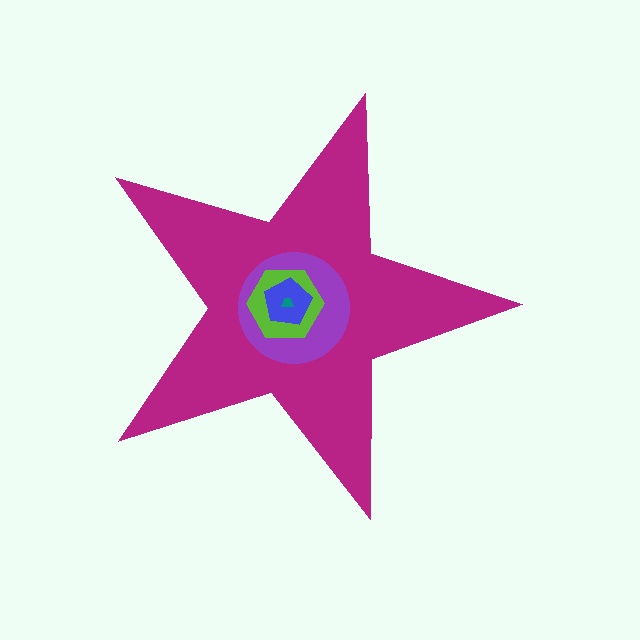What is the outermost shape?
The magenta star.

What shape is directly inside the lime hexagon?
The blue pentagon.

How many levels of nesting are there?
5.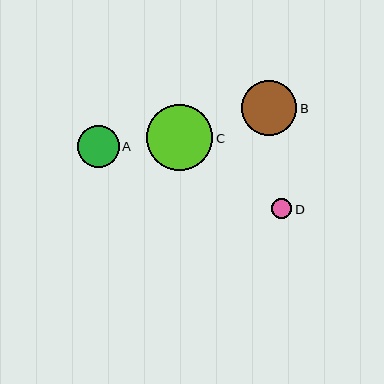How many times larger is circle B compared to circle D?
Circle B is approximately 2.7 times the size of circle D.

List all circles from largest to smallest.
From largest to smallest: C, B, A, D.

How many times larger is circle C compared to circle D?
Circle C is approximately 3.3 times the size of circle D.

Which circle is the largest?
Circle C is the largest with a size of approximately 66 pixels.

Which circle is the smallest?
Circle D is the smallest with a size of approximately 20 pixels.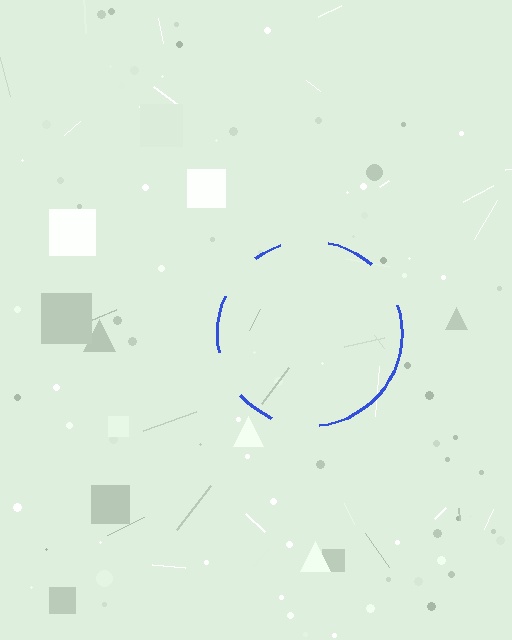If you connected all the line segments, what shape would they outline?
They would outline a circle.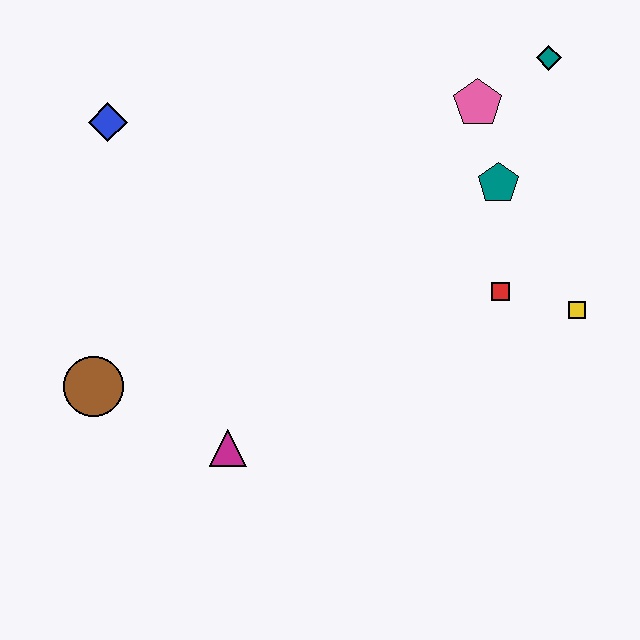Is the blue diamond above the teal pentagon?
Yes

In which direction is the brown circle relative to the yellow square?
The brown circle is to the left of the yellow square.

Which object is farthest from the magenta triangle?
The teal diamond is farthest from the magenta triangle.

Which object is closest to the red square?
The yellow square is closest to the red square.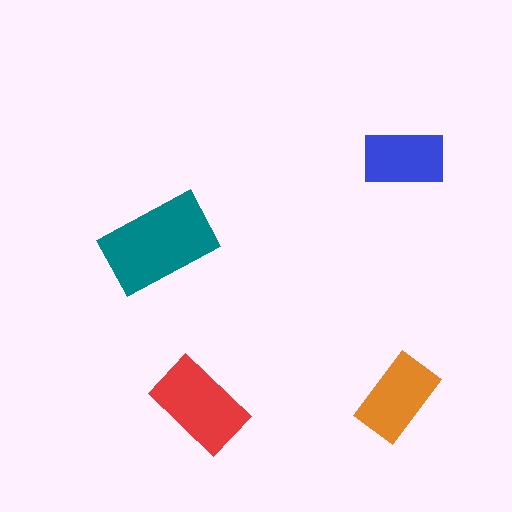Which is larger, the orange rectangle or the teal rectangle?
The teal one.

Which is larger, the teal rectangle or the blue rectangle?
The teal one.